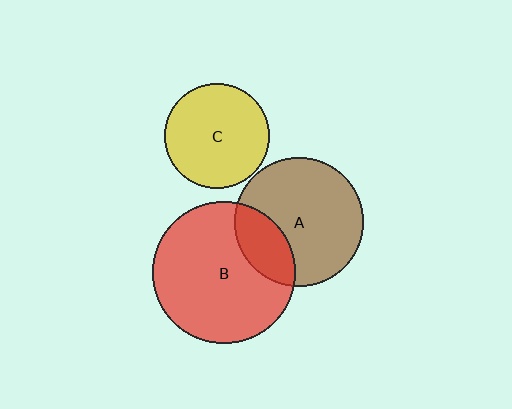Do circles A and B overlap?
Yes.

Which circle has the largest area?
Circle B (red).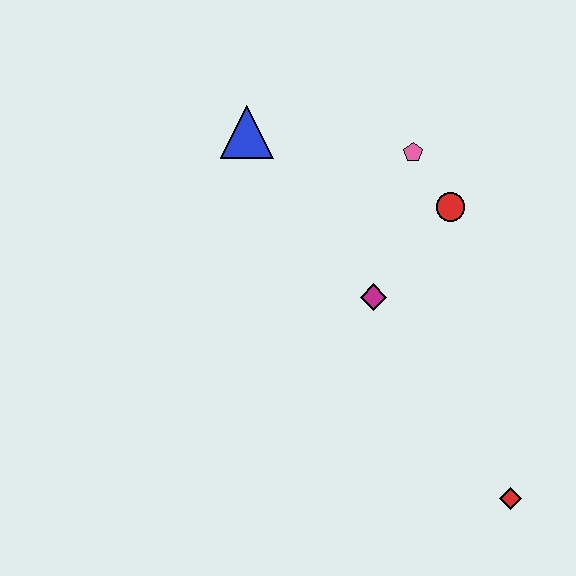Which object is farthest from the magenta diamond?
The red diamond is farthest from the magenta diamond.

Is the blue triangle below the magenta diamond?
No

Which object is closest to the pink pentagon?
The red circle is closest to the pink pentagon.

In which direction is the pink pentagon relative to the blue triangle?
The pink pentagon is to the right of the blue triangle.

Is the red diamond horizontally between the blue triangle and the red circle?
No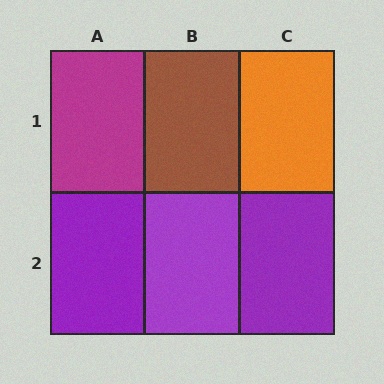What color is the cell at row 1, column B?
Brown.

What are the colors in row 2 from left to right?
Purple, purple, purple.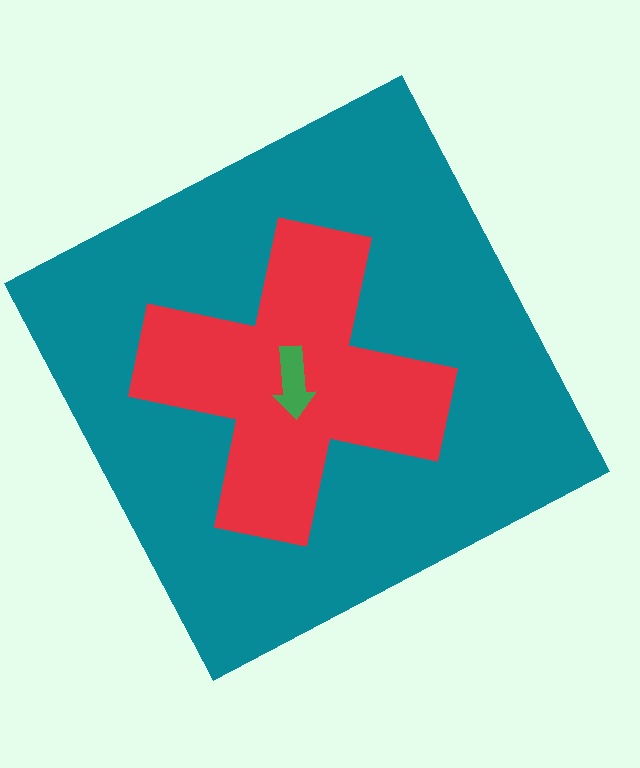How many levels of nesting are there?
3.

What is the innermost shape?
The green arrow.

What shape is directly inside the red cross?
The green arrow.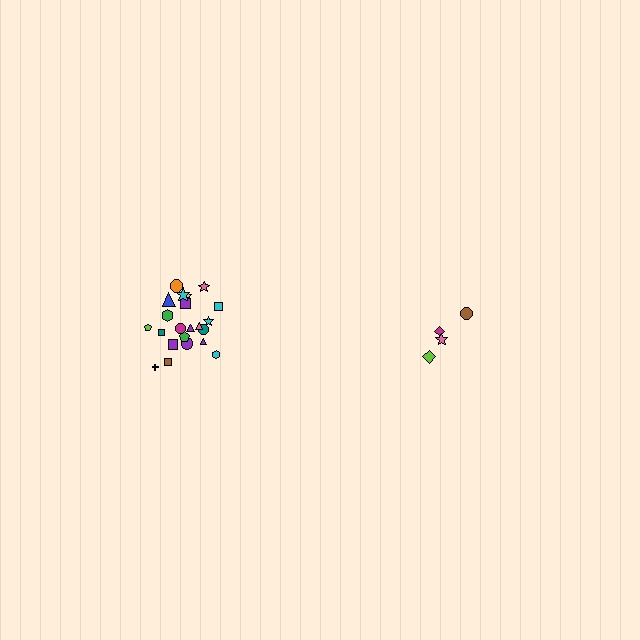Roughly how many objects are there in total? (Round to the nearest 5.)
Roughly 25 objects in total.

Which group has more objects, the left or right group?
The left group.